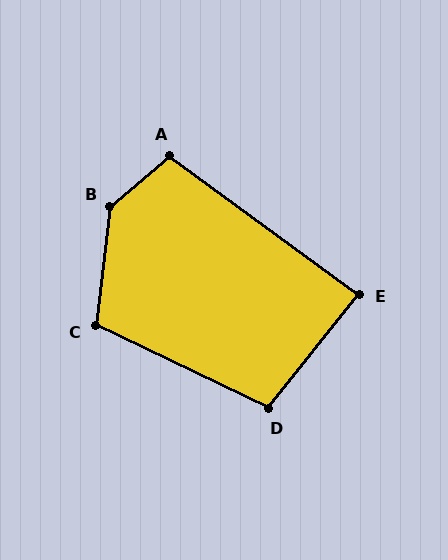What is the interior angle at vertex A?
Approximately 103 degrees (obtuse).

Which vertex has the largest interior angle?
B, at approximately 137 degrees.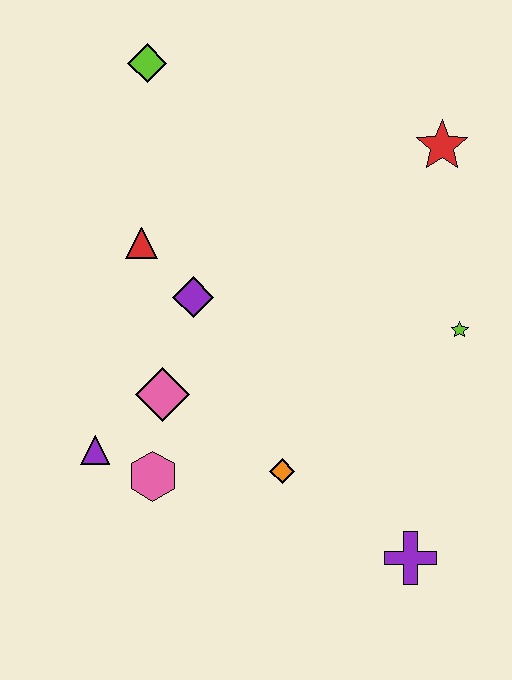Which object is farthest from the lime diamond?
The purple cross is farthest from the lime diamond.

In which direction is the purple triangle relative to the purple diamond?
The purple triangle is below the purple diamond.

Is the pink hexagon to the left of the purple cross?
Yes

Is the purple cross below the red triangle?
Yes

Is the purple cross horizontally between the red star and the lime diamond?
Yes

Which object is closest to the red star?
The lime star is closest to the red star.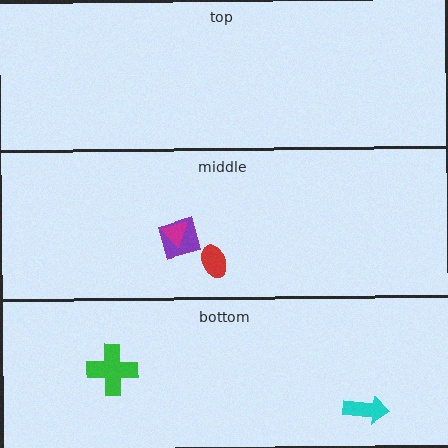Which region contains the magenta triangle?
The middle region.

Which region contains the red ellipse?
The middle region.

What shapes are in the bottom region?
The green cross, the cyan arrow.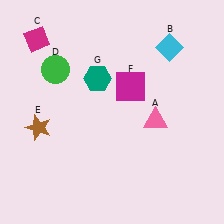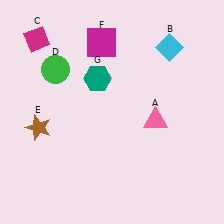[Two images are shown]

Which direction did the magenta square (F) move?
The magenta square (F) moved up.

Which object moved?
The magenta square (F) moved up.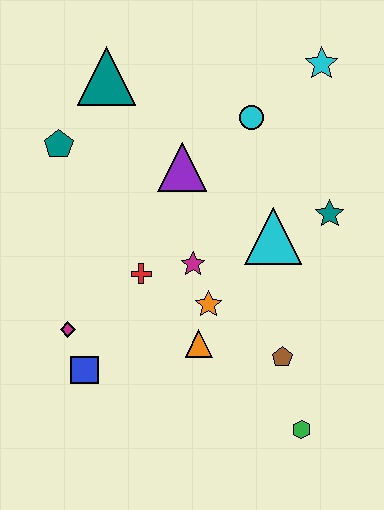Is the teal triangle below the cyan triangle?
No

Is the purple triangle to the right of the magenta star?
No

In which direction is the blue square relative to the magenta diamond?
The blue square is below the magenta diamond.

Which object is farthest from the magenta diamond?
The cyan star is farthest from the magenta diamond.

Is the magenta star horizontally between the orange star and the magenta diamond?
Yes